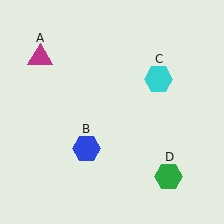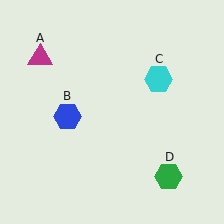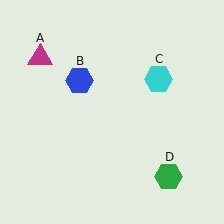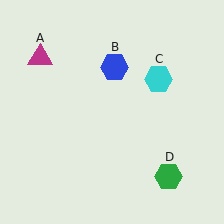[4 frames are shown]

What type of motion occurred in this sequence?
The blue hexagon (object B) rotated clockwise around the center of the scene.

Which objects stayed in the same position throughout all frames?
Magenta triangle (object A) and cyan hexagon (object C) and green hexagon (object D) remained stationary.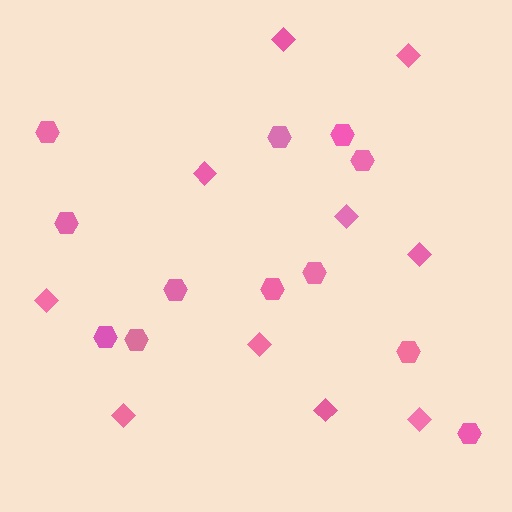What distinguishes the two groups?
There are 2 groups: one group of diamonds (10) and one group of hexagons (12).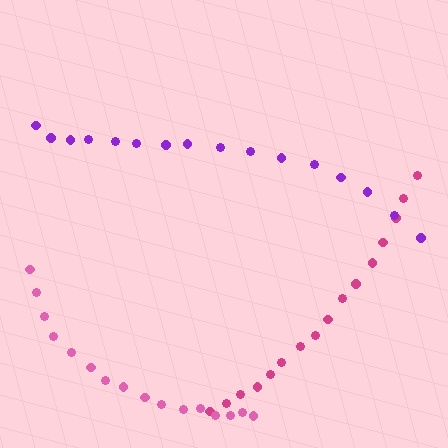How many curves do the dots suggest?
There are 3 distinct paths.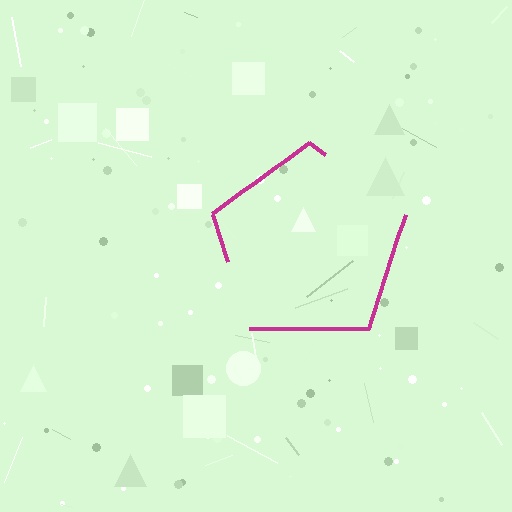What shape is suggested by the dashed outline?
The dashed outline suggests a pentagon.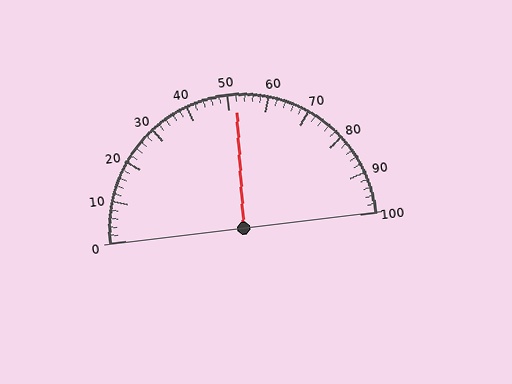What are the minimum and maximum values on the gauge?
The gauge ranges from 0 to 100.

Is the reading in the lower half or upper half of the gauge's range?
The reading is in the upper half of the range (0 to 100).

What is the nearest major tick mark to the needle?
The nearest major tick mark is 50.